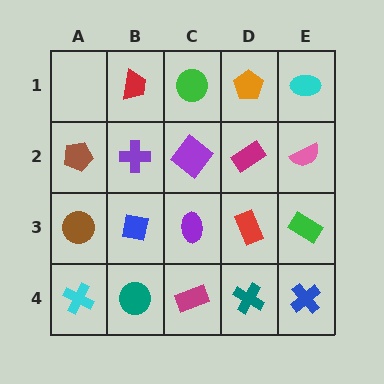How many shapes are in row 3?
5 shapes.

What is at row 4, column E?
A blue cross.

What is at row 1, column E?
A cyan ellipse.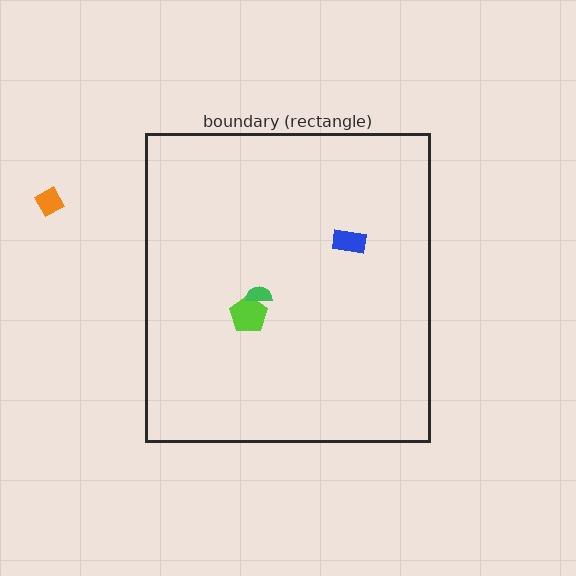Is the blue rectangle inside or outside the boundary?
Inside.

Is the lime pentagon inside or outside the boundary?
Inside.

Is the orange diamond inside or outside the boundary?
Outside.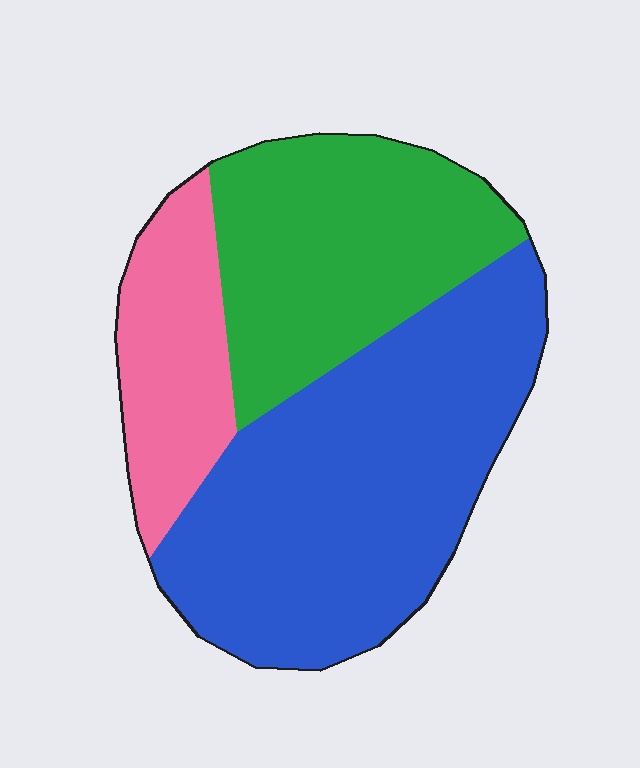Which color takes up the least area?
Pink, at roughly 20%.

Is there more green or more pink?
Green.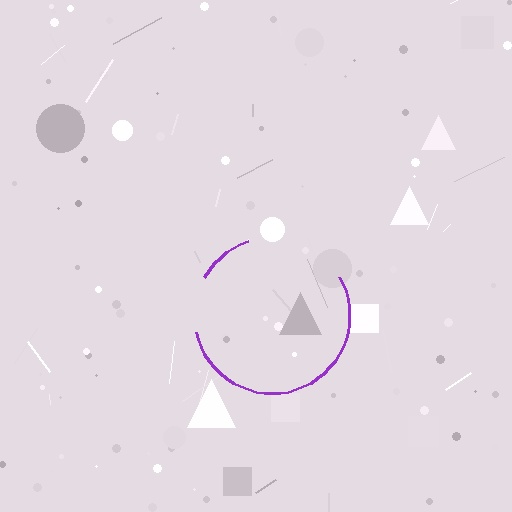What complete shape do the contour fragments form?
The contour fragments form a circle.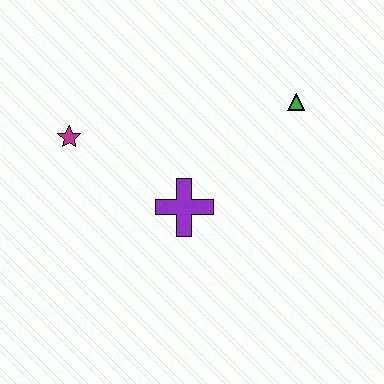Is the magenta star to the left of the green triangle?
Yes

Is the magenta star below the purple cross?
No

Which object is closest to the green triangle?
The purple cross is closest to the green triangle.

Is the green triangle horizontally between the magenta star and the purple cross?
No